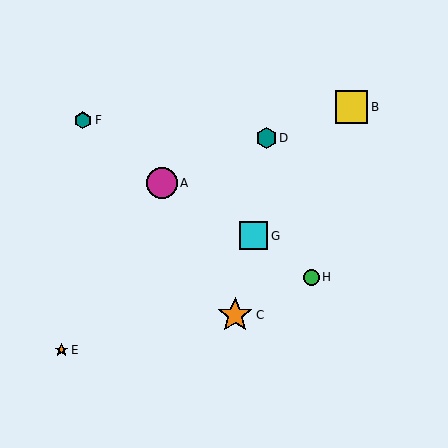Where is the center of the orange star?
The center of the orange star is at (62, 350).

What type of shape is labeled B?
Shape B is a yellow square.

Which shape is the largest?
The orange star (labeled C) is the largest.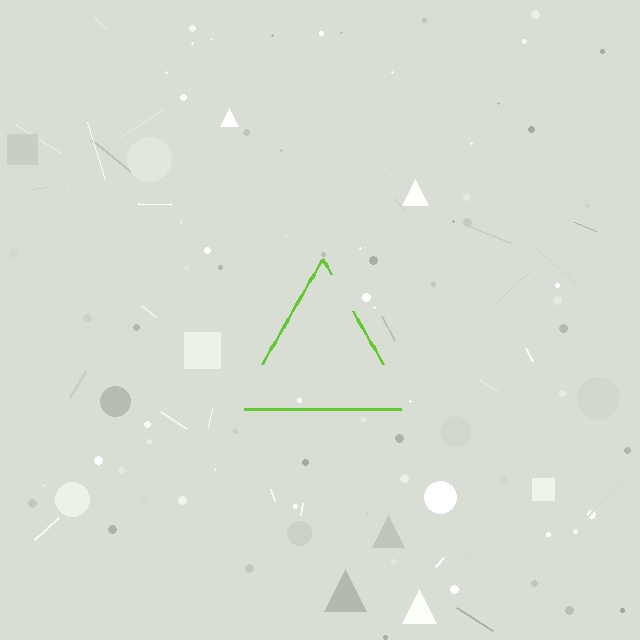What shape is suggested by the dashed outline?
The dashed outline suggests a triangle.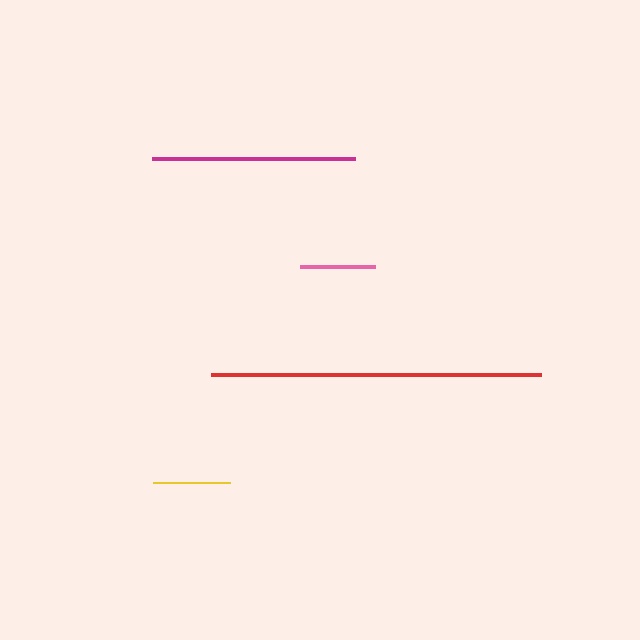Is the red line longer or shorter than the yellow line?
The red line is longer than the yellow line.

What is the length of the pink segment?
The pink segment is approximately 75 pixels long.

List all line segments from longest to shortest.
From longest to shortest: red, magenta, yellow, pink.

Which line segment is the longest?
The red line is the longest at approximately 330 pixels.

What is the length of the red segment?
The red segment is approximately 330 pixels long.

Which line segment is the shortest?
The pink line is the shortest at approximately 75 pixels.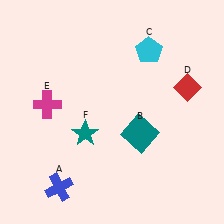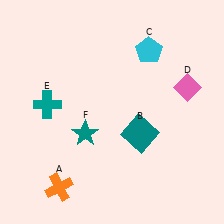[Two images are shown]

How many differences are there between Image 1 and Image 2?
There are 3 differences between the two images.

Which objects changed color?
A changed from blue to orange. D changed from red to pink. E changed from magenta to teal.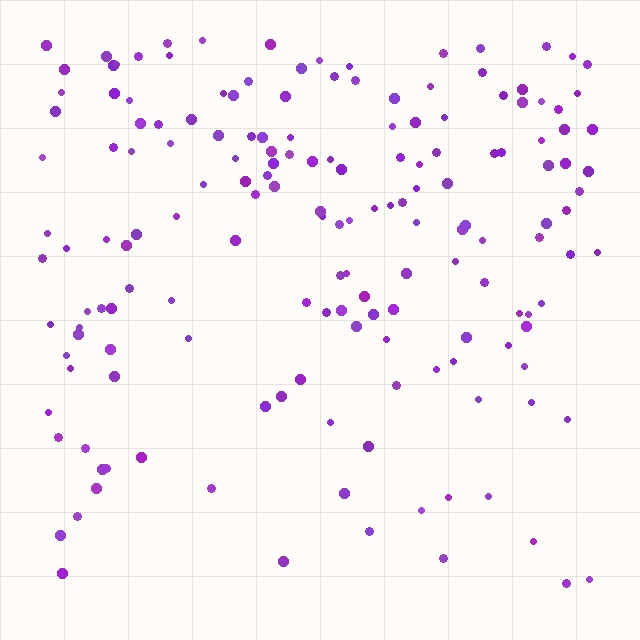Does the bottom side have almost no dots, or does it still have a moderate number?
Still a moderate number, just noticeably fewer than the top.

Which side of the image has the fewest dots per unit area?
The bottom.